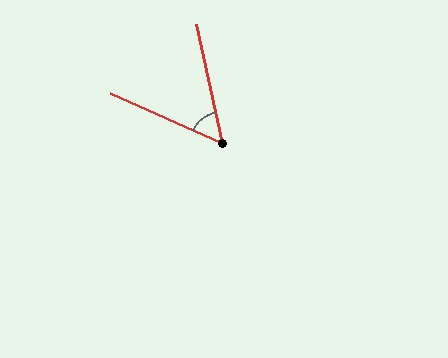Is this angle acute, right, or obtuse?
It is acute.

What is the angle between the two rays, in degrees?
Approximately 54 degrees.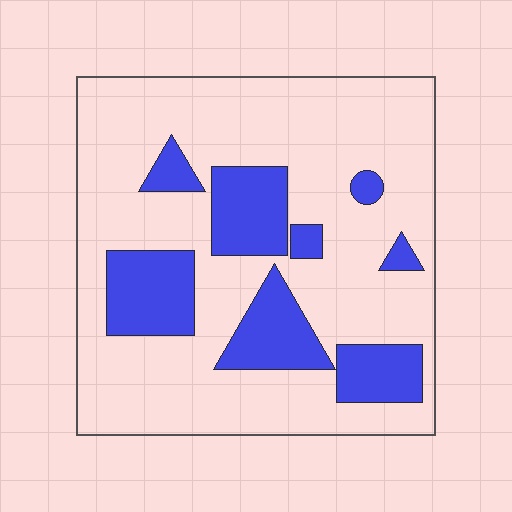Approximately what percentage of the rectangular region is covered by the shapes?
Approximately 25%.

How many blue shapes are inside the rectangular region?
8.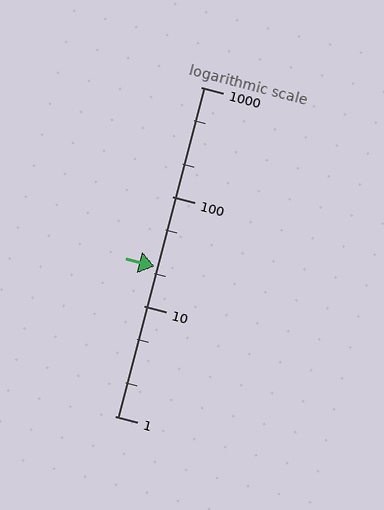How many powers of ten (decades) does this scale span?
The scale spans 3 decades, from 1 to 1000.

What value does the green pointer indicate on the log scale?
The pointer indicates approximately 23.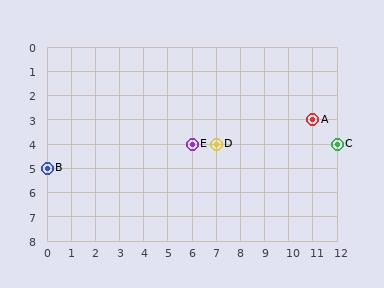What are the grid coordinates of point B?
Point B is at grid coordinates (0, 5).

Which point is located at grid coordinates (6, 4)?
Point E is at (6, 4).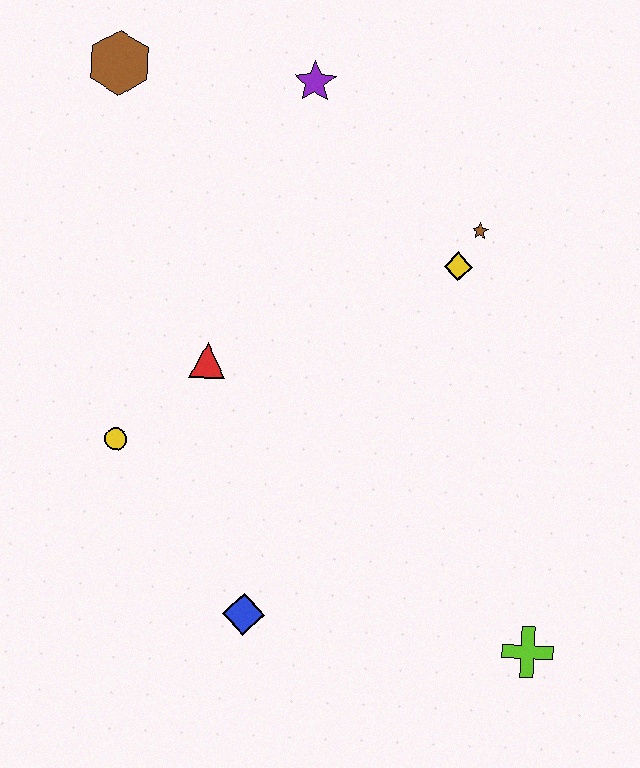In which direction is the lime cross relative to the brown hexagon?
The lime cross is below the brown hexagon.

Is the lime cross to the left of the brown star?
No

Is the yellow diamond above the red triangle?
Yes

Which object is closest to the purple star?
The brown hexagon is closest to the purple star.